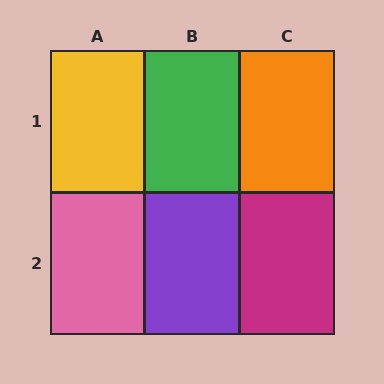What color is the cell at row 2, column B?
Purple.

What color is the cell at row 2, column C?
Magenta.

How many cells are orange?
1 cell is orange.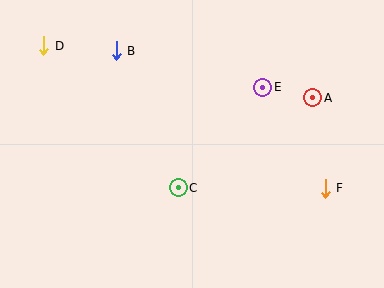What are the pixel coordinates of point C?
Point C is at (178, 188).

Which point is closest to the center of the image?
Point C at (178, 188) is closest to the center.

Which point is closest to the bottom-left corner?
Point C is closest to the bottom-left corner.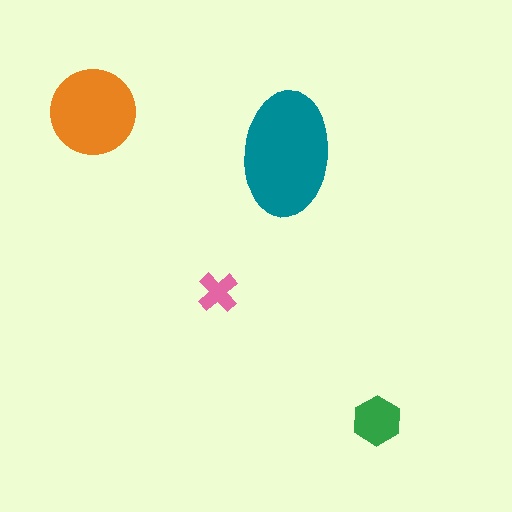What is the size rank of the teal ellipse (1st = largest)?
1st.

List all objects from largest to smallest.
The teal ellipse, the orange circle, the green hexagon, the pink cross.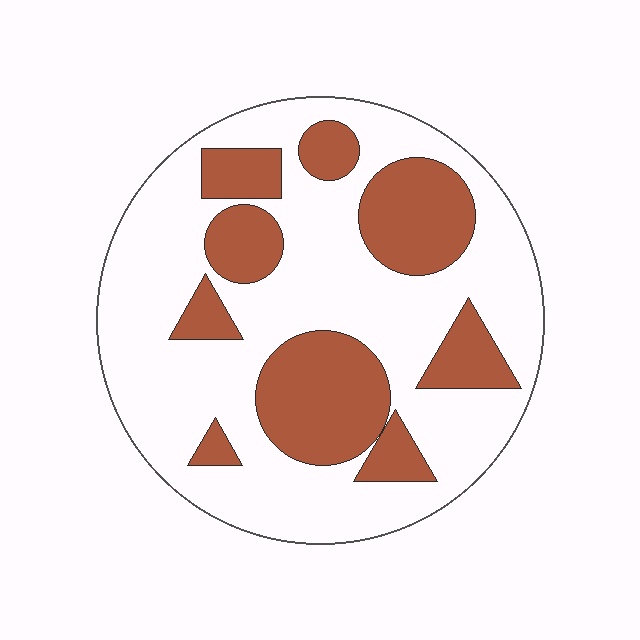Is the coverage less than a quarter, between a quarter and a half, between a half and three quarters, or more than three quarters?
Between a quarter and a half.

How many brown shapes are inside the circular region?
9.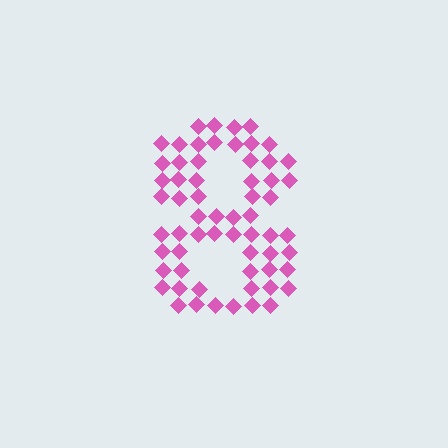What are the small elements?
The small elements are diamonds.